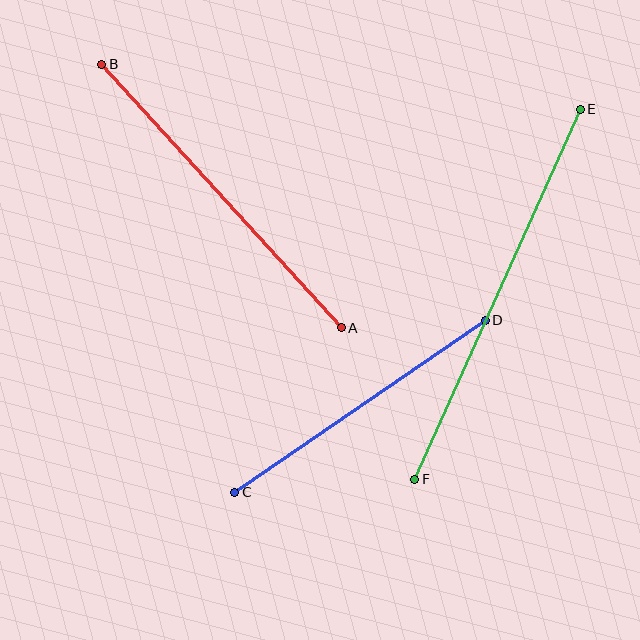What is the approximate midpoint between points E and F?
The midpoint is at approximately (498, 294) pixels.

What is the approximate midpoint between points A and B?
The midpoint is at approximately (222, 196) pixels.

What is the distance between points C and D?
The distance is approximately 304 pixels.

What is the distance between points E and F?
The distance is approximately 405 pixels.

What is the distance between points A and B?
The distance is approximately 356 pixels.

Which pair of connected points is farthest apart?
Points E and F are farthest apart.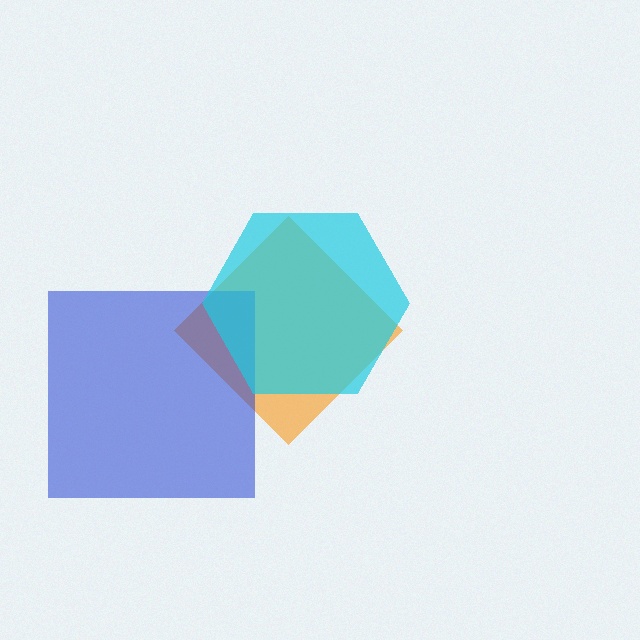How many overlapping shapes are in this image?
There are 3 overlapping shapes in the image.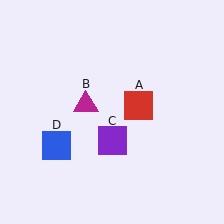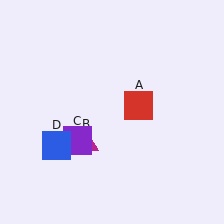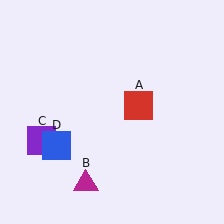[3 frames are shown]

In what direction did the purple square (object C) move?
The purple square (object C) moved left.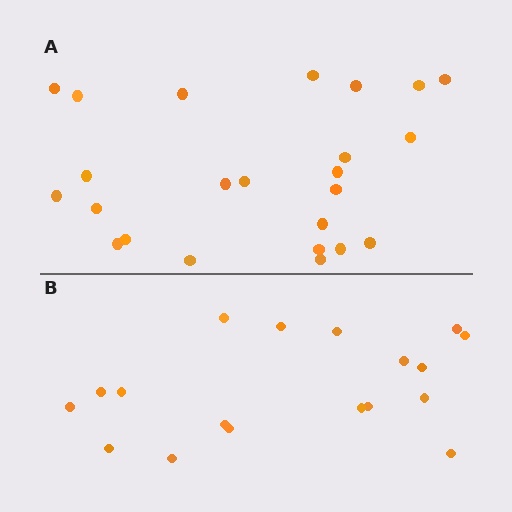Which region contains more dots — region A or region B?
Region A (the top region) has more dots.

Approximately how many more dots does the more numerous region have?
Region A has about 6 more dots than region B.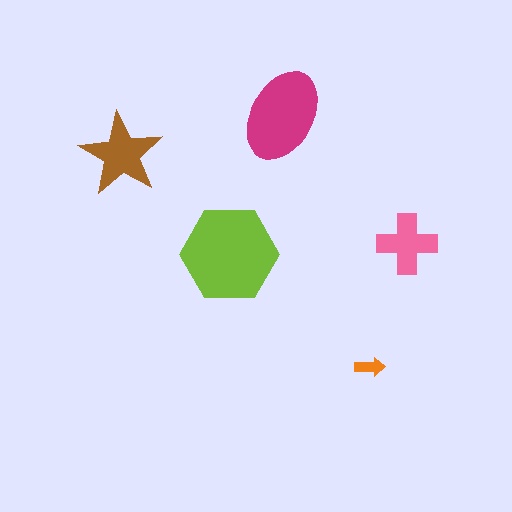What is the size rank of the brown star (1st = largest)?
3rd.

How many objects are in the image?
There are 5 objects in the image.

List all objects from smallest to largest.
The orange arrow, the pink cross, the brown star, the magenta ellipse, the lime hexagon.